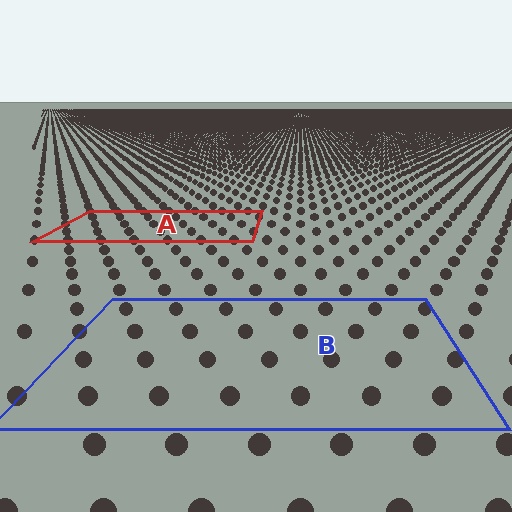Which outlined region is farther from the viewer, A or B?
Region A is farther from the viewer — the texture elements inside it appear smaller and more densely packed.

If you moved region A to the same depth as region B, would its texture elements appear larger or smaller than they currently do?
They would appear larger. At a closer depth, the same texture elements are projected at a bigger on-screen size.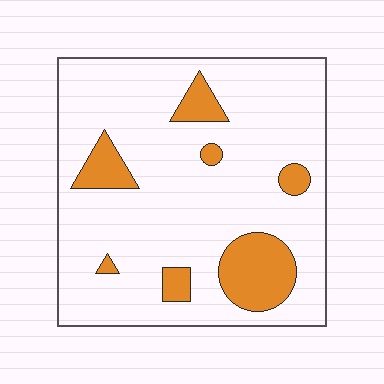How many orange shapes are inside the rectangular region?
7.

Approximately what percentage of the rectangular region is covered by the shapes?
Approximately 15%.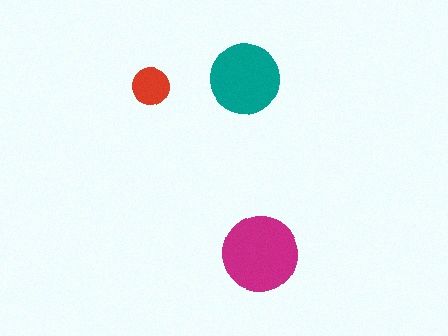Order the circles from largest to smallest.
the magenta one, the teal one, the red one.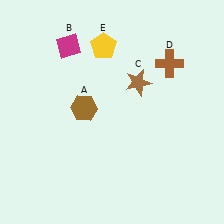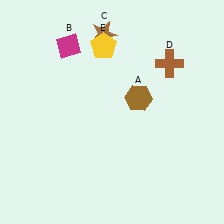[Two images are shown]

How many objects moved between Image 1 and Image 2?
2 objects moved between the two images.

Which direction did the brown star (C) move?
The brown star (C) moved up.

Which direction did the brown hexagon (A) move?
The brown hexagon (A) moved right.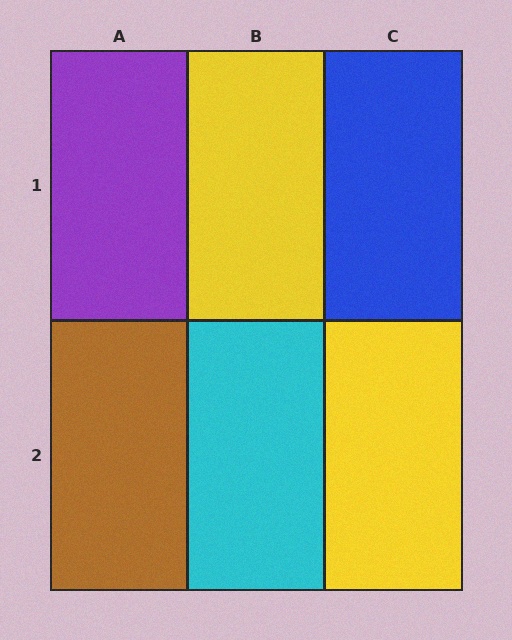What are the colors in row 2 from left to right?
Brown, cyan, yellow.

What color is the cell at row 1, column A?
Purple.